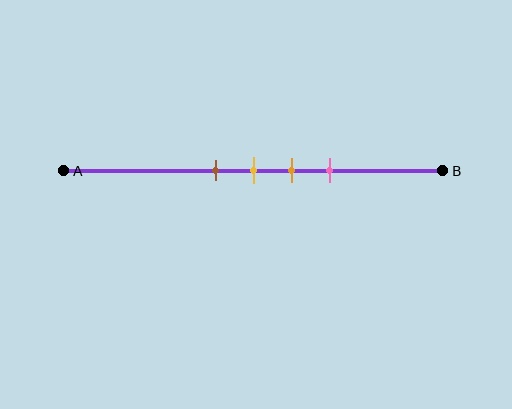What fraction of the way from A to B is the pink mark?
The pink mark is approximately 70% (0.7) of the way from A to B.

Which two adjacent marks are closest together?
The brown and yellow marks are the closest adjacent pair.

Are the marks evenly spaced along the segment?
Yes, the marks are approximately evenly spaced.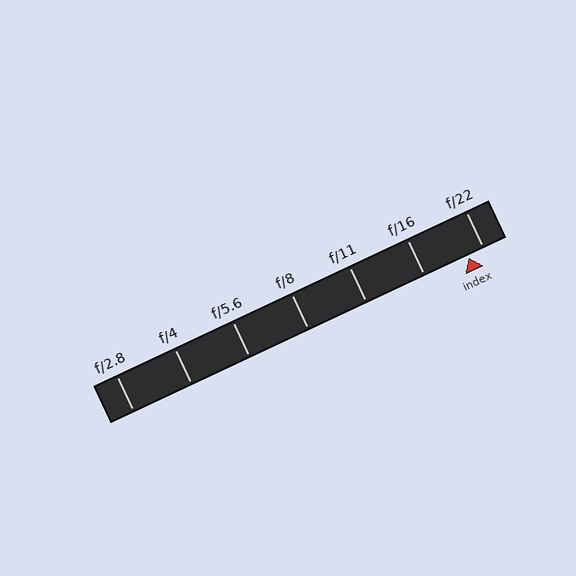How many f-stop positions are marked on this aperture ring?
There are 7 f-stop positions marked.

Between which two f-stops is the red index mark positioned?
The index mark is between f/16 and f/22.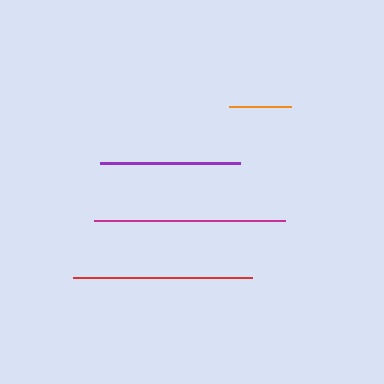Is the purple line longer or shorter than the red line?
The red line is longer than the purple line.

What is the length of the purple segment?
The purple segment is approximately 139 pixels long.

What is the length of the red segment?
The red segment is approximately 178 pixels long.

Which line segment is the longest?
The magenta line is the longest at approximately 191 pixels.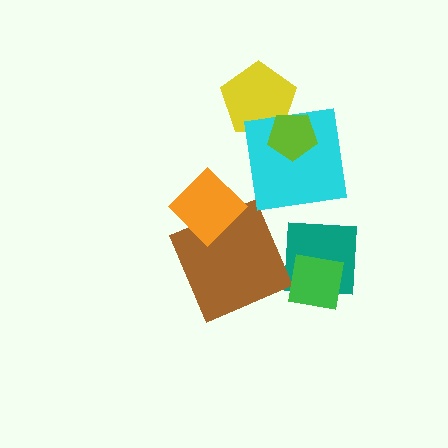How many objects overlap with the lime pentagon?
2 objects overlap with the lime pentagon.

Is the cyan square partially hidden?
Yes, it is partially covered by another shape.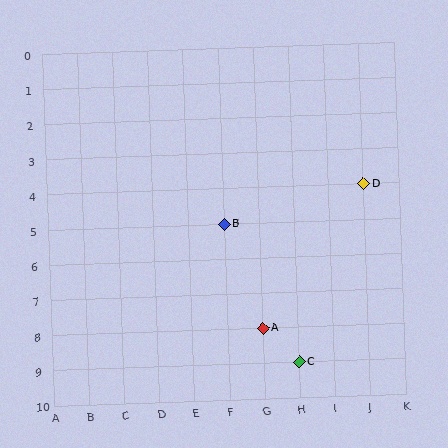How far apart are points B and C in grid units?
Points B and C are 2 columns and 4 rows apart (about 4.5 grid units diagonally).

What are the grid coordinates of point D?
Point D is at grid coordinates (J, 4).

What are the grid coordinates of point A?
Point A is at grid coordinates (G, 8).